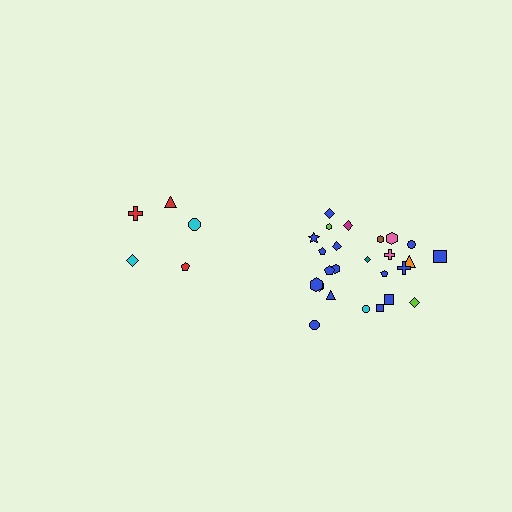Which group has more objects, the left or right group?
The right group.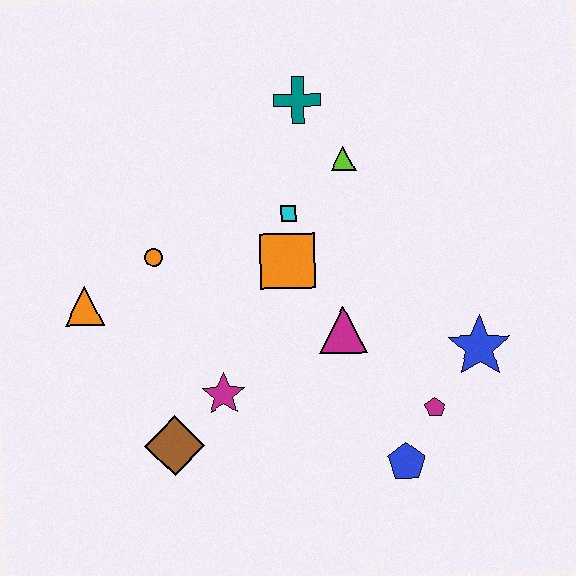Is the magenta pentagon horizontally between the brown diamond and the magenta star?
No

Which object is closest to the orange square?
The cyan square is closest to the orange square.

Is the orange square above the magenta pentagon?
Yes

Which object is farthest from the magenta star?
The teal cross is farthest from the magenta star.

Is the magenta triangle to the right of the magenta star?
Yes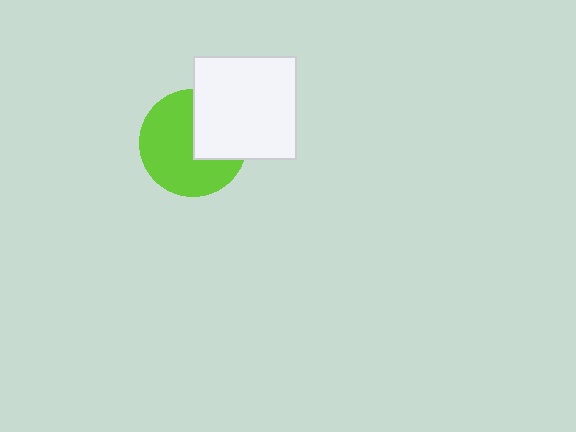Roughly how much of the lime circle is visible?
Most of it is visible (roughly 66%).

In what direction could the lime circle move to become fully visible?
The lime circle could move left. That would shift it out from behind the white square entirely.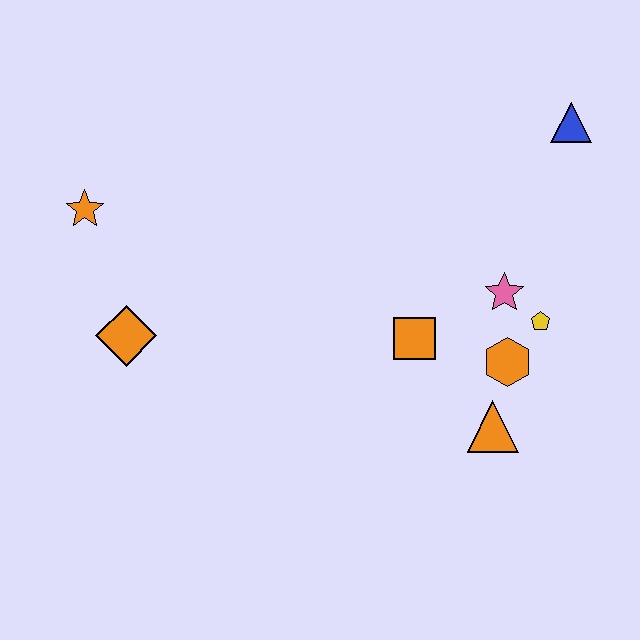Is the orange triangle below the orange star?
Yes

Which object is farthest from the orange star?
The blue triangle is farthest from the orange star.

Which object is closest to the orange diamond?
The orange star is closest to the orange diamond.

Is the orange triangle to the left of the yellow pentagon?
Yes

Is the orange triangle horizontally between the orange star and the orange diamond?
No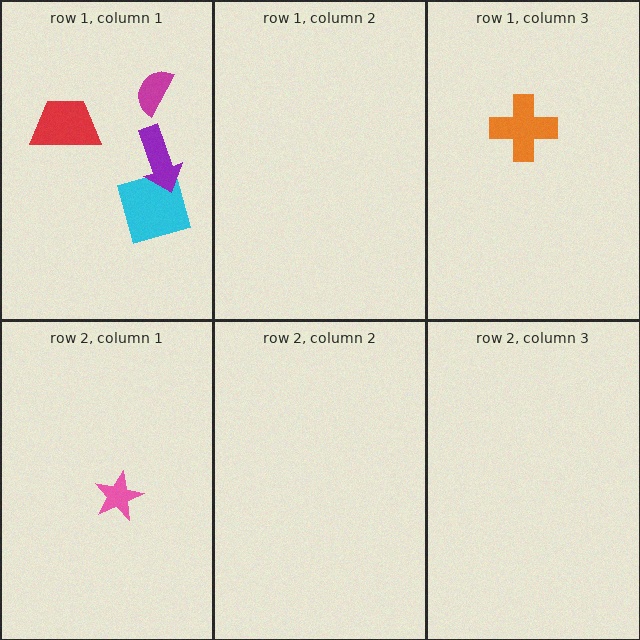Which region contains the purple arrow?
The row 1, column 1 region.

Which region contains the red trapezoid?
The row 1, column 1 region.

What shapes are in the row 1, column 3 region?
The orange cross.